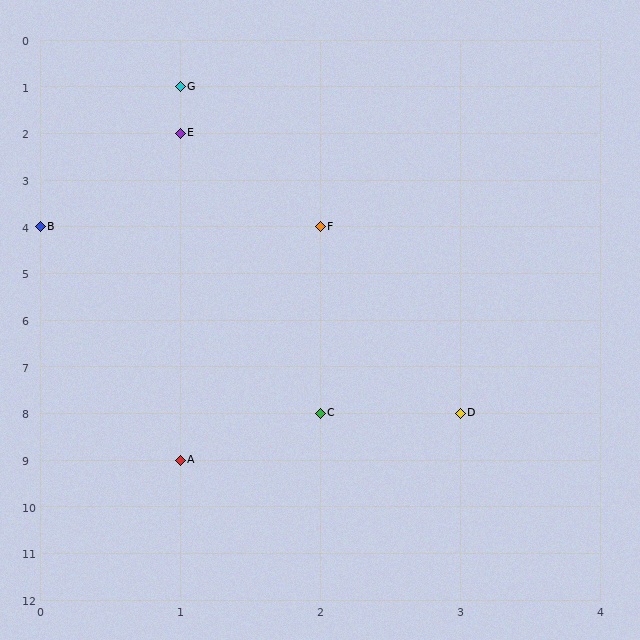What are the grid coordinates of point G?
Point G is at grid coordinates (1, 1).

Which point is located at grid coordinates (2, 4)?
Point F is at (2, 4).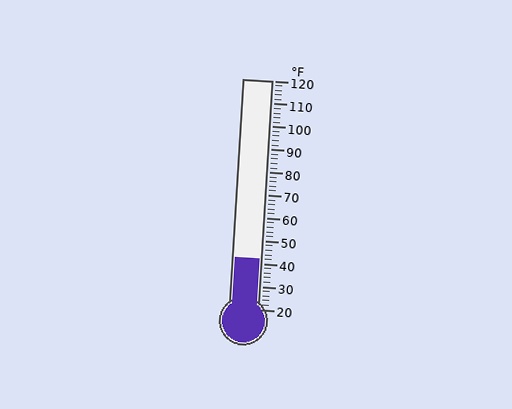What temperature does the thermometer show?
The thermometer shows approximately 42°F.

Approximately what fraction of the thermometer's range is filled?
The thermometer is filled to approximately 20% of its range.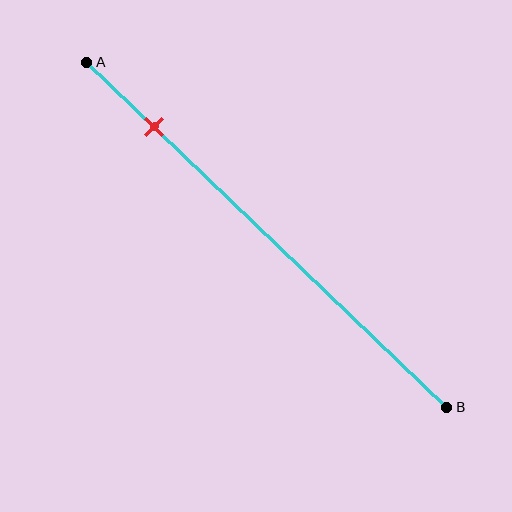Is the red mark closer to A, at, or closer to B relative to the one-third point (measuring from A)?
The red mark is closer to point A than the one-third point of segment AB.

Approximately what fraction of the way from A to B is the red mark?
The red mark is approximately 20% of the way from A to B.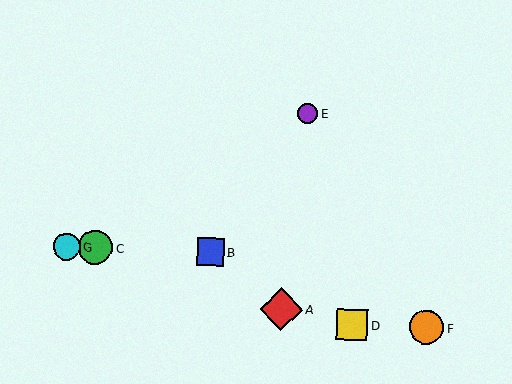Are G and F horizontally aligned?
No, G is at y≈246 and F is at y≈327.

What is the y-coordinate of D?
Object D is at y≈324.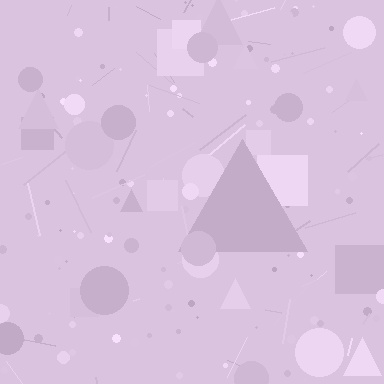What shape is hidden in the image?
A triangle is hidden in the image.